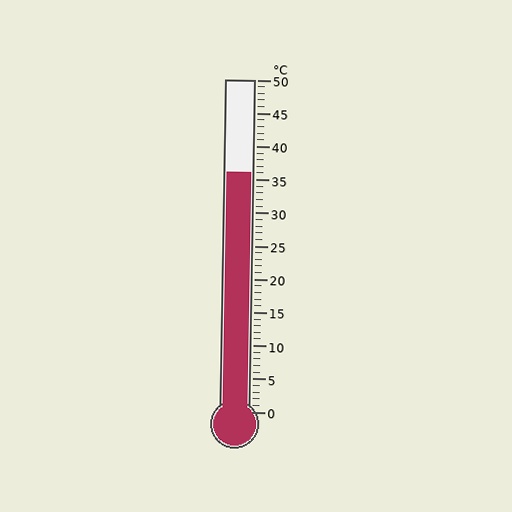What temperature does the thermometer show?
The thermometer shows approximately 36°C.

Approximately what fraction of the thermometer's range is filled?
The thermometer is filled to approximately 70% of its range.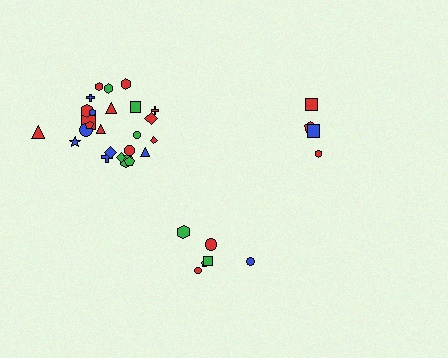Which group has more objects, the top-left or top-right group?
The top-left group.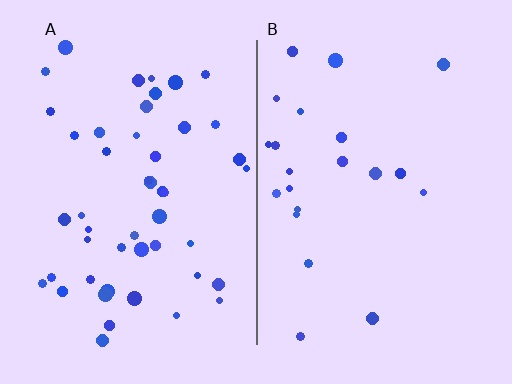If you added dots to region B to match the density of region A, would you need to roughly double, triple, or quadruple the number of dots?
Approximately double.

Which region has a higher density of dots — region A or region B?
A (the left).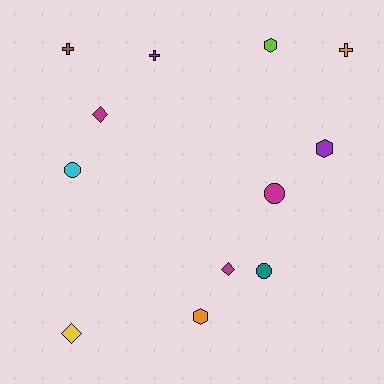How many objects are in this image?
There are 12 objects.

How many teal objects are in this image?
There is 1 teal object.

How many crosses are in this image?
There are 3 crosses.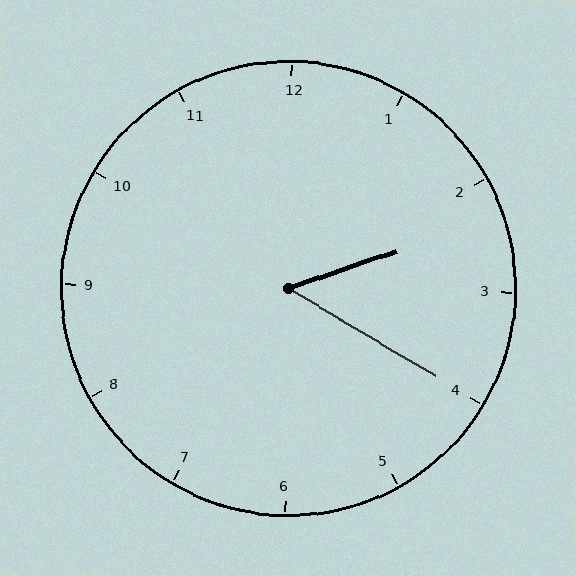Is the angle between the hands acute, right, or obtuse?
It is acute.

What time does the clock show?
2:20.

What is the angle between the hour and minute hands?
Approximately 50 degrees.